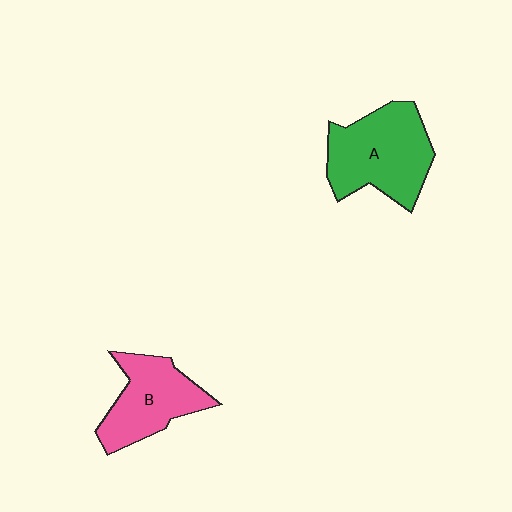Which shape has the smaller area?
Shape B (pink).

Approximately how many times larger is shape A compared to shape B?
Approximately 1.3 times.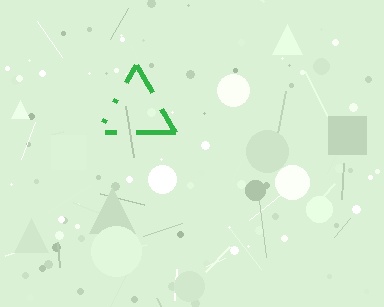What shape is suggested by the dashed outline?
The dashed outline suggests a triangle.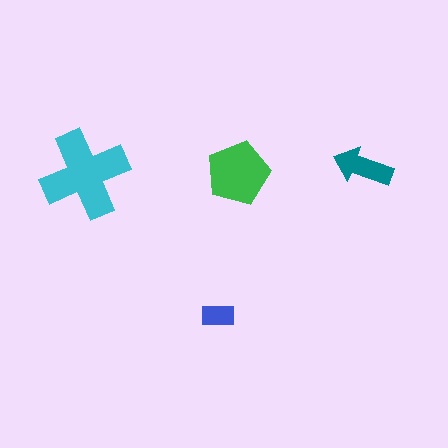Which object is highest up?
The teal arrow is topmost.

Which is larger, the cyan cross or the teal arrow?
The cyan cross.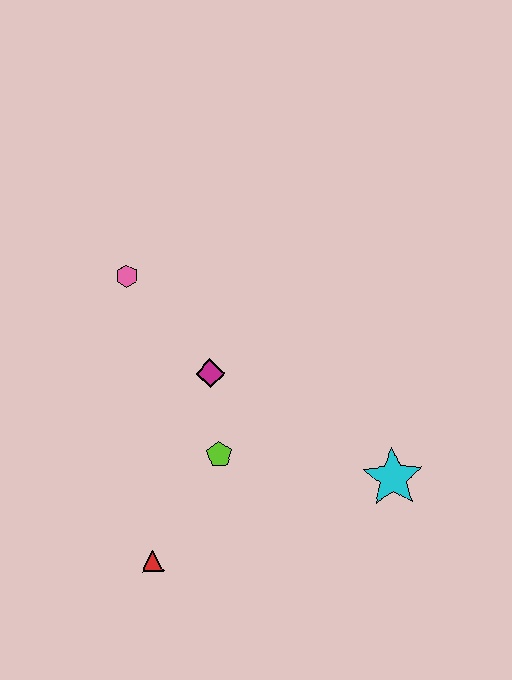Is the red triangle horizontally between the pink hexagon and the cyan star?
Yes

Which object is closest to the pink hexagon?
The magenta diamond is closest to the pink hexagon.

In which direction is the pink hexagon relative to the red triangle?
The pink hexagon is above the red triangle.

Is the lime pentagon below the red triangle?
No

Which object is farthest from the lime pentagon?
The pink hexagon is farthest from the lime pentagon.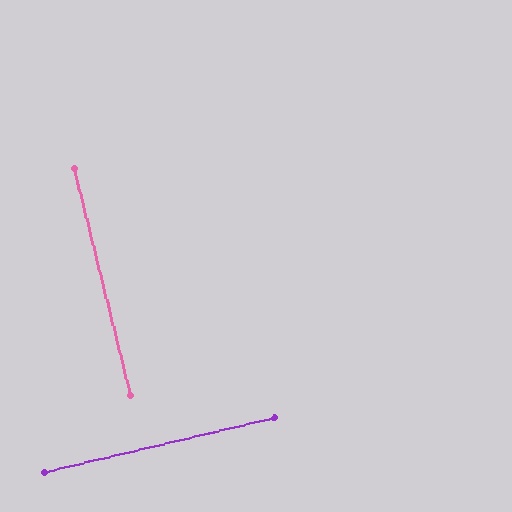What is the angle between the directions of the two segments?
Approximately 90 degrees.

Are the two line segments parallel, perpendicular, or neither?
Perpendicular — they meet at approximately 90°.